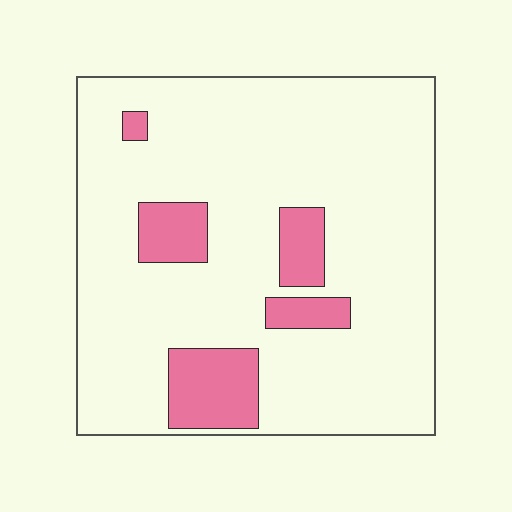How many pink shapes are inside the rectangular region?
5.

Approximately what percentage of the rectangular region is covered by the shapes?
Approximately 15%.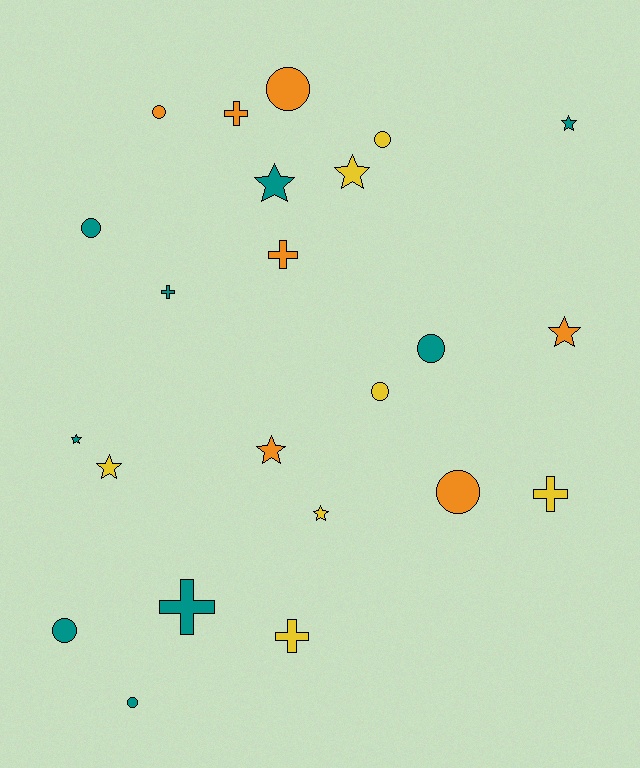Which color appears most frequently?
Teal, with 9 objects.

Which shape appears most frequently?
Circle, with 9 objects.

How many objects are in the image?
There are 23 objects.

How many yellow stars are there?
There are 3 yellow stars.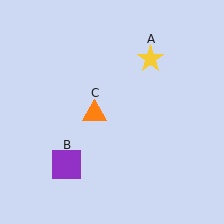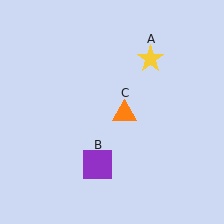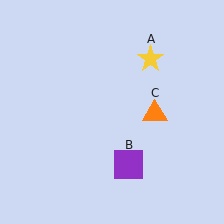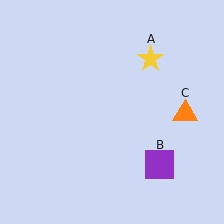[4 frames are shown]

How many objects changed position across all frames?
2 objects changed position: purple square (object B), orange triangle (object C).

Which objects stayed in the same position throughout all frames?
Yellow star (object A) remained stationary.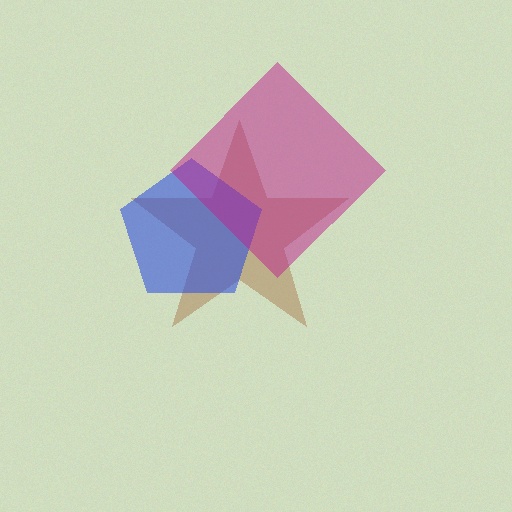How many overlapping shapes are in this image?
There are 3 overlapping shapes in the image.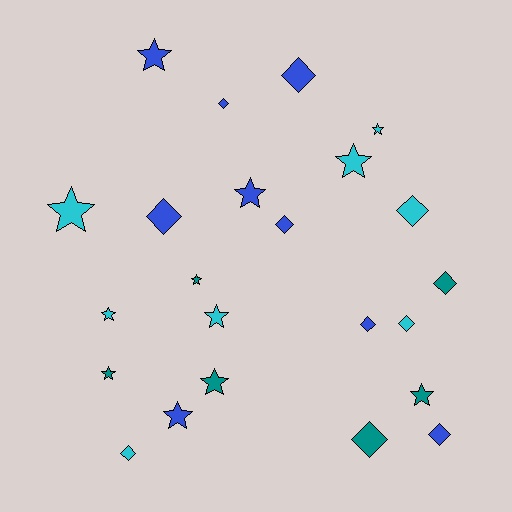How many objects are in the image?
There are 23 objects.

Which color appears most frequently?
Blue, with 9 objects.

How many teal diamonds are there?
There are 2 teal diamonds.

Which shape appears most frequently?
Star, with 12 objects.